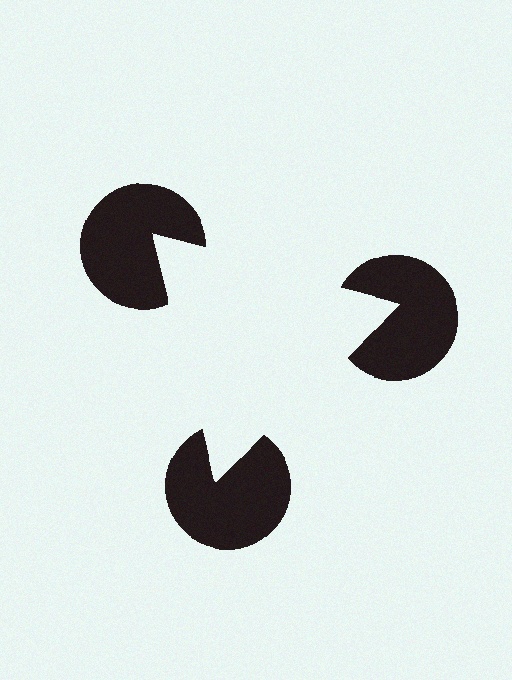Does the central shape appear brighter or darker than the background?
It typically appears slightly brighter than the background, even though no actual brightness change is drawn.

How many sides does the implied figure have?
3 sides.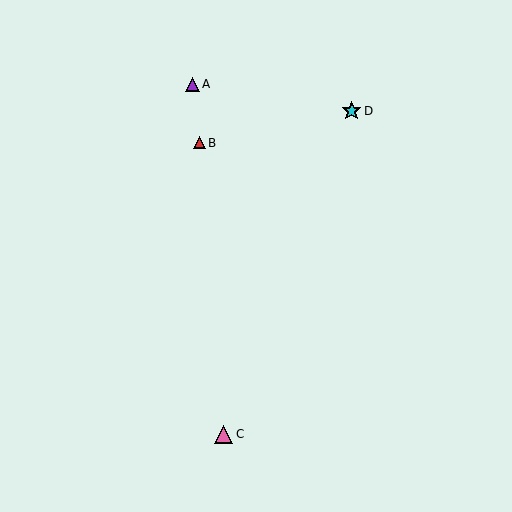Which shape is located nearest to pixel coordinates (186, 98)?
The purple triangle (labeled A) at (193, 84) is nearest to that location.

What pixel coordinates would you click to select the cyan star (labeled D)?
Click at (352, 111) to select the cyan star D.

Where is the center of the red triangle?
The center of the red triangle is at (199, 143).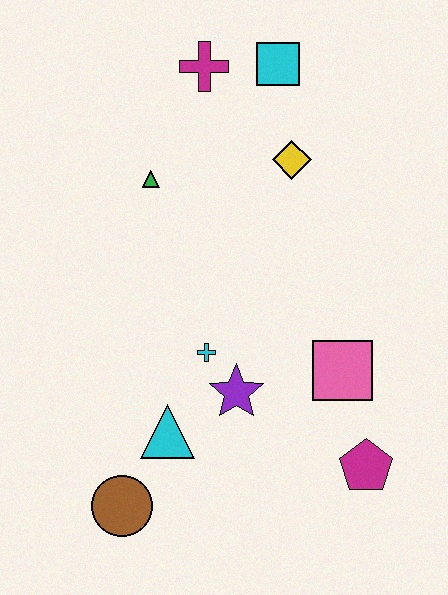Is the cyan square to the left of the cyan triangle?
No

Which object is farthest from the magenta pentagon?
The magenta cross is farthest from the magenta pentagon.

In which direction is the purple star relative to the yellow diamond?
The purple star is below the yellow diamond.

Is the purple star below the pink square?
Yes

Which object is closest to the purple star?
The cyan cross is closest to the purple star.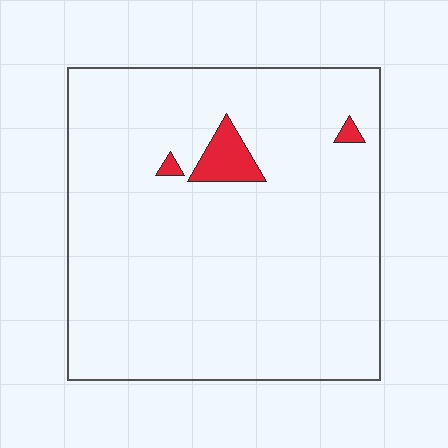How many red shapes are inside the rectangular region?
3.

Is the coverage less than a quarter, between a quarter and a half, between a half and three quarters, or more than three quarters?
Less than a quarter.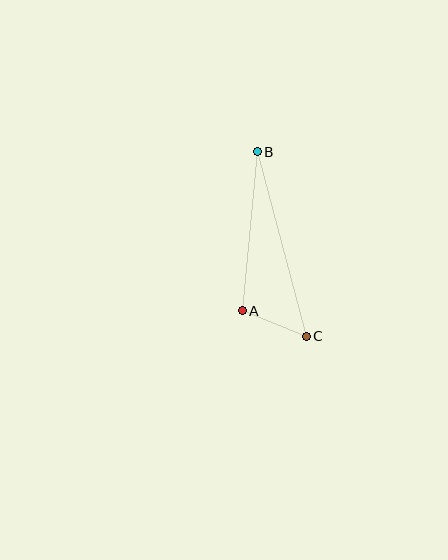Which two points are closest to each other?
Points A and C are closest to each other.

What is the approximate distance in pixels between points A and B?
The distance between A and B is approximately 160 pixels.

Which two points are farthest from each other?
Points B and C are farthest from each other.